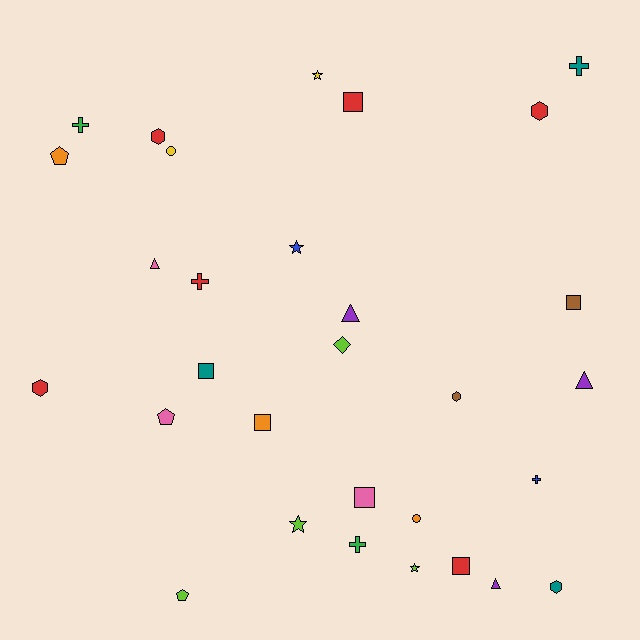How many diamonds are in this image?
There is 1 diamond.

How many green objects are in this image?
There are 2 green objects.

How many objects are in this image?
There are 30 objects.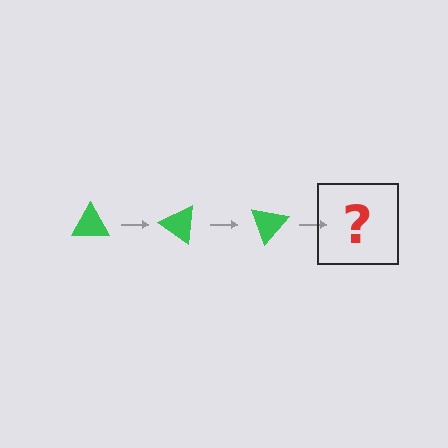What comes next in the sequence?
The next element should be a green triangle rotated 105 degrees.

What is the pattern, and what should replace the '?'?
The pattern is that the triangle rotates 35 degrees each step. The '?' should be a green triangle rotated 105 degrees.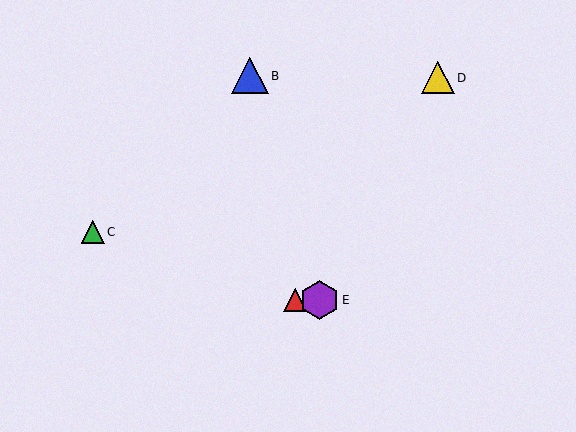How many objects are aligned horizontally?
2 objects (A, E) are aligned horizontally.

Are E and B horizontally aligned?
No, E is at y≈300 and B is at y≈76.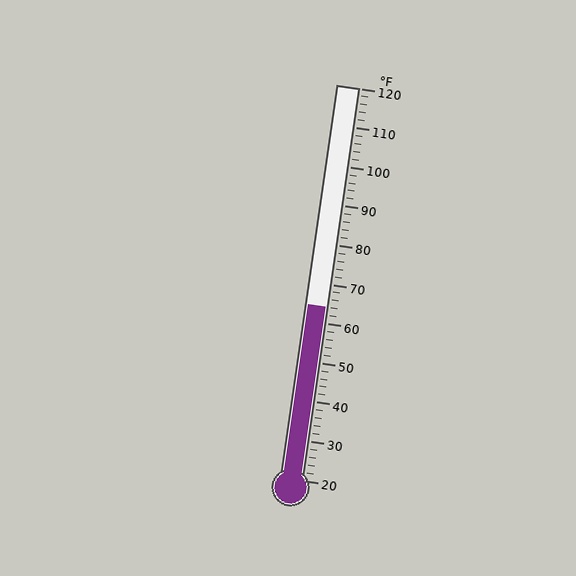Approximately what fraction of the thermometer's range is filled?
The thermometer is filled to approximately 45% of its range.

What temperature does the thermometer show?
The thermometer shows approximately 64°F.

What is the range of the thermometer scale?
The thermometer scale ranges from 20°F to 120°F.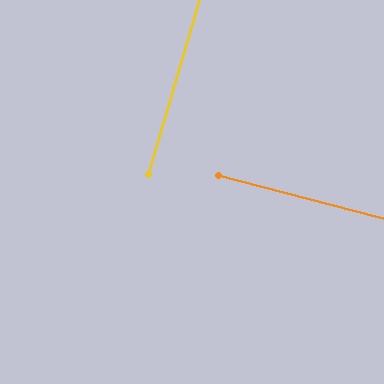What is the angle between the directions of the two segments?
Approximately 88 degrees.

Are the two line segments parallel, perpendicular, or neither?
Perpendicular — they meet at approximately 88°.